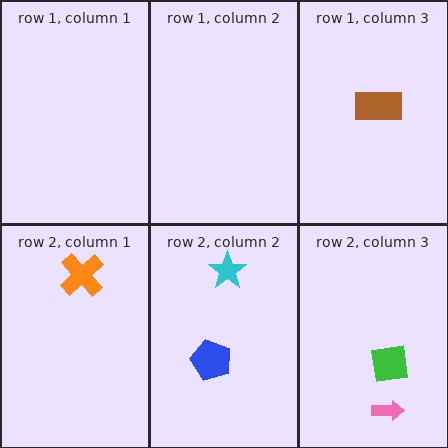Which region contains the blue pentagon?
The row 2, column 2 region.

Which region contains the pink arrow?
The row 2, column 3 region.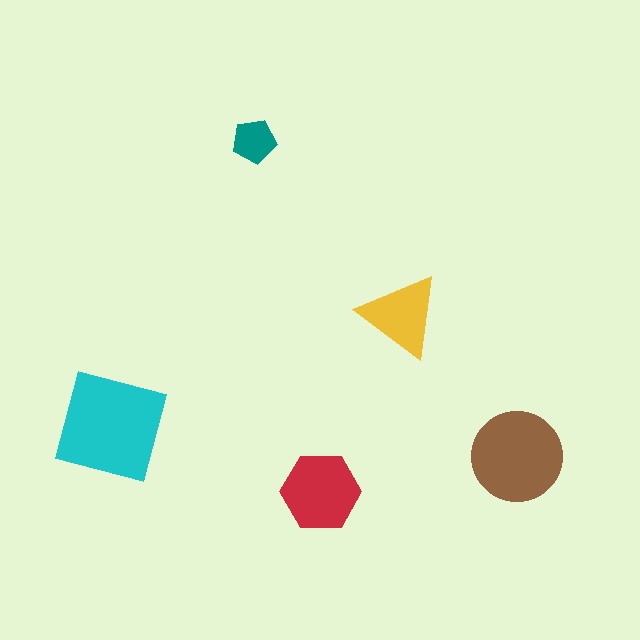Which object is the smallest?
The teal pentagon.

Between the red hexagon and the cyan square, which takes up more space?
The cyan square.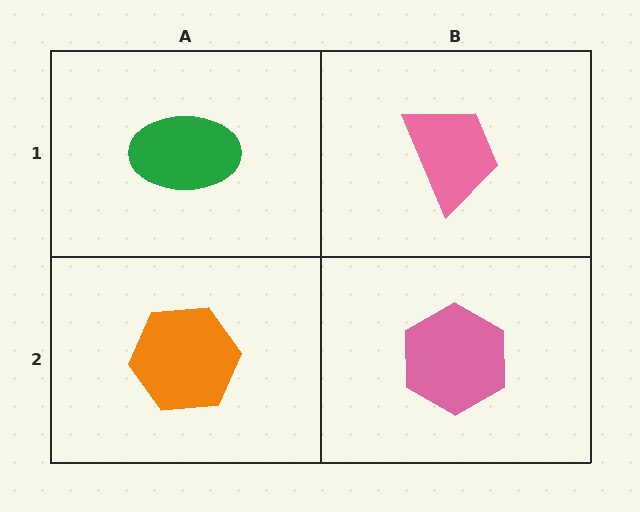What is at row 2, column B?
A pink hexagon.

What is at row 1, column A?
A green ellipse.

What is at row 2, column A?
An orange hexagon.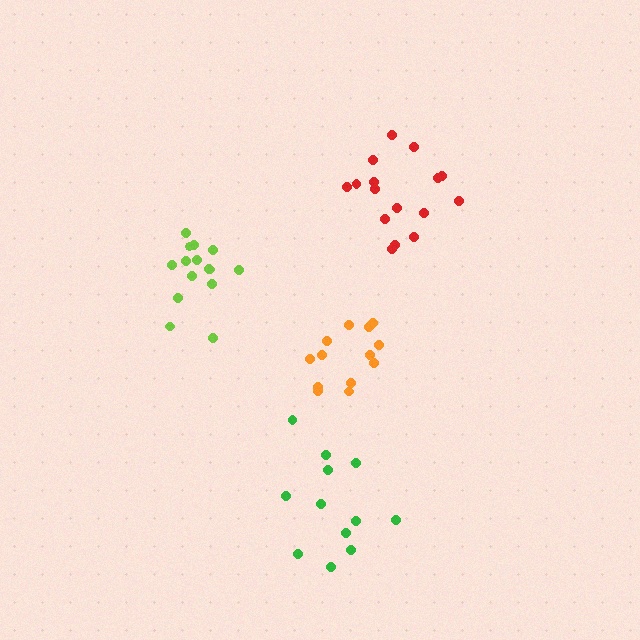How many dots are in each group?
Group 1: 15 dots, Group 2: 16 dots, Group 3: 13 dots, Group 4: 12 dots (56 total).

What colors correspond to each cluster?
The clusters are colored: lime, red, orange, green.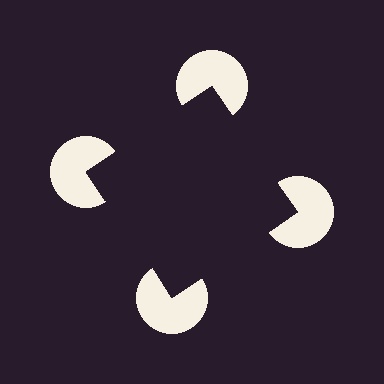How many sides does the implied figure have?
4 sides.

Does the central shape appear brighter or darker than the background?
It typically appears slightly darker than the background, even though no actual brightness change is drawn.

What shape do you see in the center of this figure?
An illusory square — its edges are inferred from the aligned wedge cuts in the pac-man discs, not physically drawn.